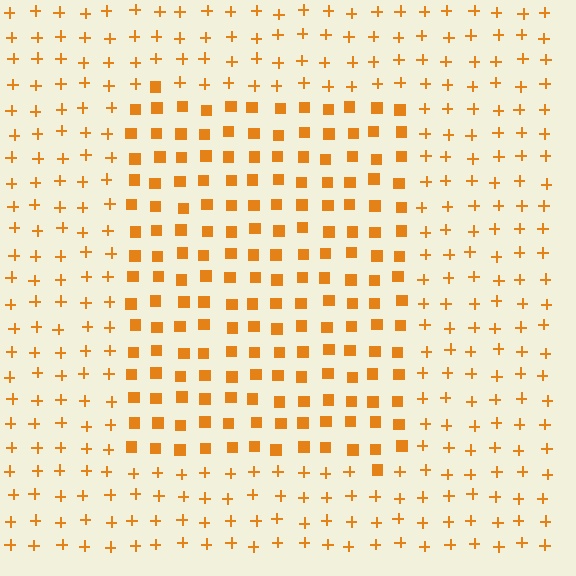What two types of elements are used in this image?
The image uses squares inside the rectangle region and plus signs outside it.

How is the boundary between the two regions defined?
The boundary is defined by a change in element shape: squares inside vs. plus signs outside. All elements share the same color and spacing.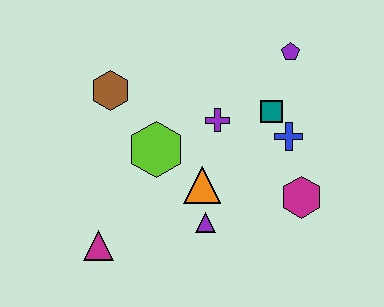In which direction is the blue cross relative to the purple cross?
The blue cross is to the right of the purple cross.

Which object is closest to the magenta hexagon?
The blue cross is closest to the magenta hexagon.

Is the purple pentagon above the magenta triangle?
Yes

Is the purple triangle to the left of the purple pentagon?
Yes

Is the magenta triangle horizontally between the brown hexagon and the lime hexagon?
No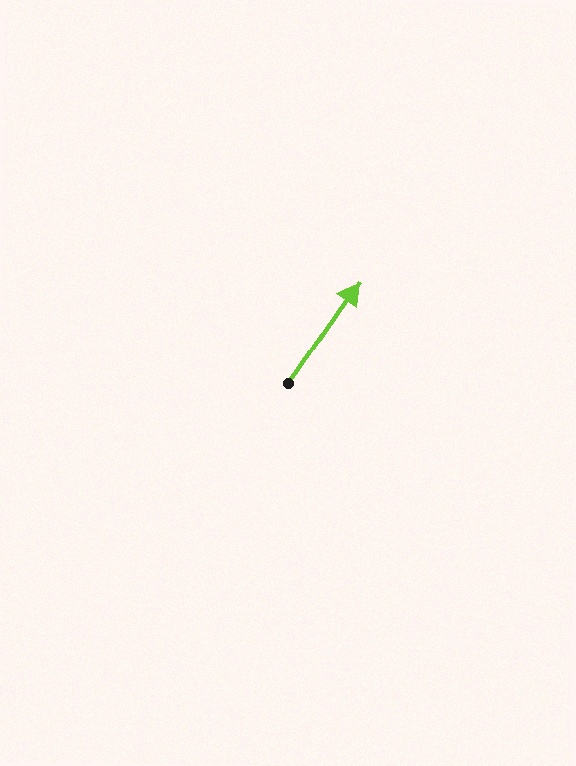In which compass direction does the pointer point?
Northeast.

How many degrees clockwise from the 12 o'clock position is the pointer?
Approximately 35 degrees.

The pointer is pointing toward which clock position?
Roughly 1 o'clock.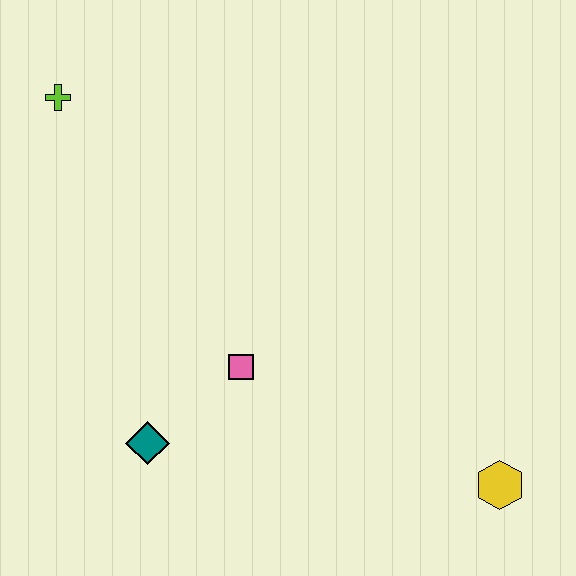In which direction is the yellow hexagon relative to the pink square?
The yellow hexagon is to the right of the pink square.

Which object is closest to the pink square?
The teal diamond is closest to the pink square.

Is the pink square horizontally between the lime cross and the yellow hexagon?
Yes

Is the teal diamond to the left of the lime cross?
No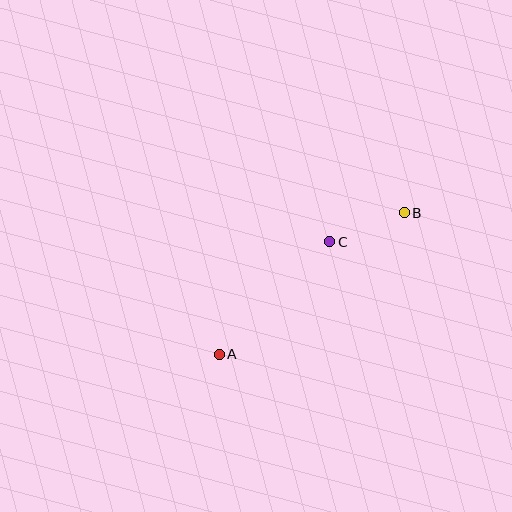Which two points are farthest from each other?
Points A and B are farthest from each other.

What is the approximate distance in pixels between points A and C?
The distance between A and C is approximately 158 pixels.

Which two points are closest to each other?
Points B and C are closest to each other.